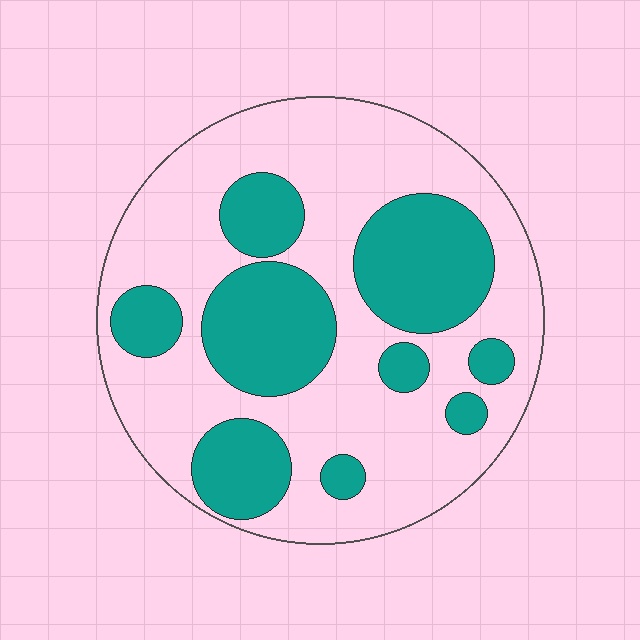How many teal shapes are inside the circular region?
9.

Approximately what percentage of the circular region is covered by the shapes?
Approximately 35%.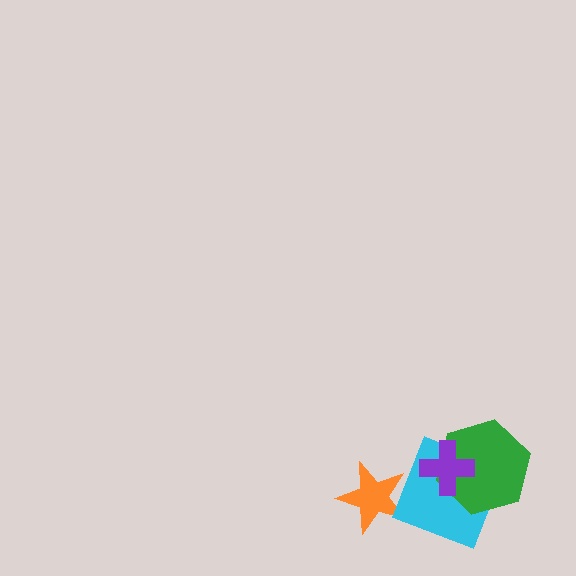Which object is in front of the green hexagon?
The purple cross is in front of the green hexagon.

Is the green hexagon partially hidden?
Yes, it is partially covered by another shape.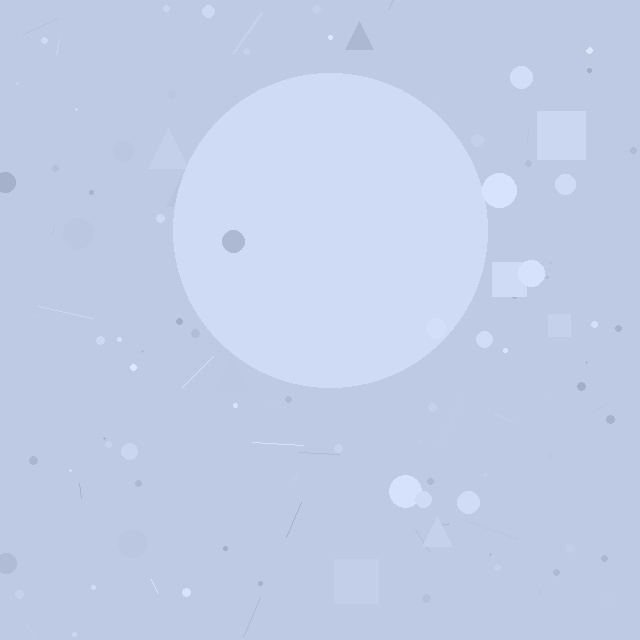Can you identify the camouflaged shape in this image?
The camouflaged shape is a circle.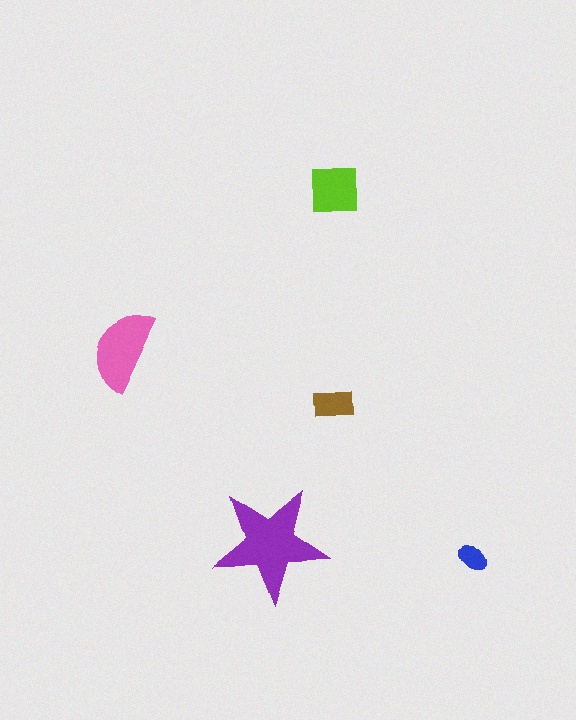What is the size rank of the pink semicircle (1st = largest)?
2nd.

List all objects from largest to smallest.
The purple star, the pink semicircle, the lime square, the brown rectangle, the blue ellipse.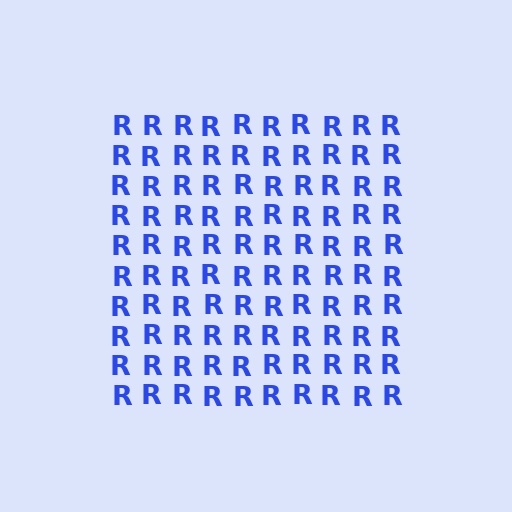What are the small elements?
The small elements are letter R's.